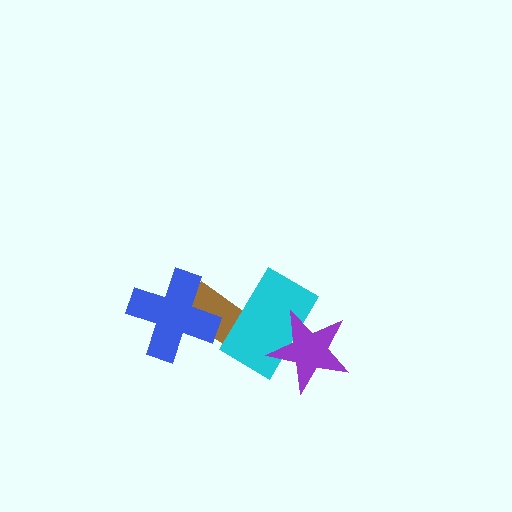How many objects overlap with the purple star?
1 object overlaps with the purple star.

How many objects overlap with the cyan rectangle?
2 objects overlap with the cyan rectangle.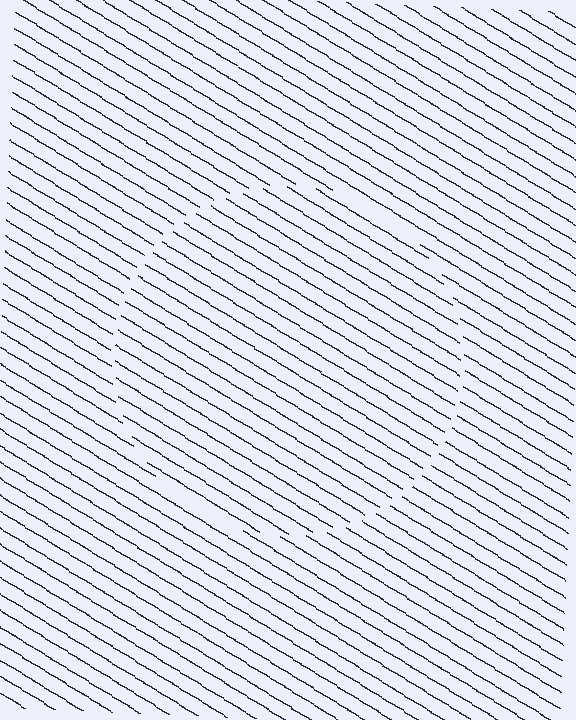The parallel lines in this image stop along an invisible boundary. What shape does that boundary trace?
An illusory circle. The interior of the shape contains the same grating, shifted by half a period — the contour is defined by the phase discontinuity where line-ends from the inner and outer gratings abut.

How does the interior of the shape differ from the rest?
The interior of the shape contains the same grating, shifted by half a period — the contour is defined by the phase discontinuity where line-ends from the inner and outer gratings abut.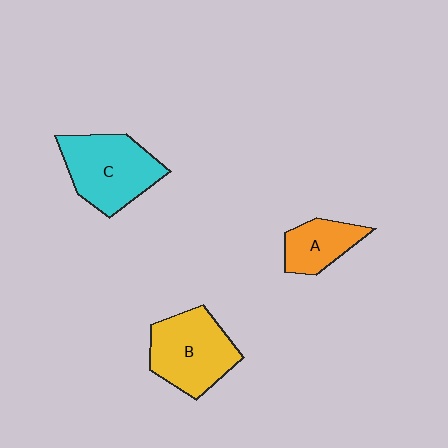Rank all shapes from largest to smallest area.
From largest to smallest: C (cyan), B (yellow), A (orange).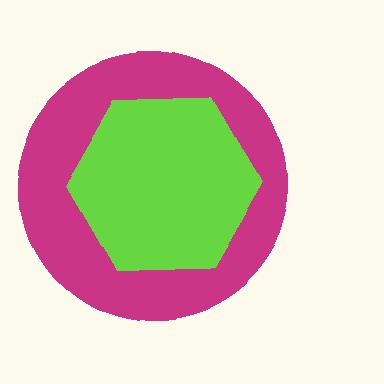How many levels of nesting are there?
2.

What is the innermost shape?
The lime hexagon.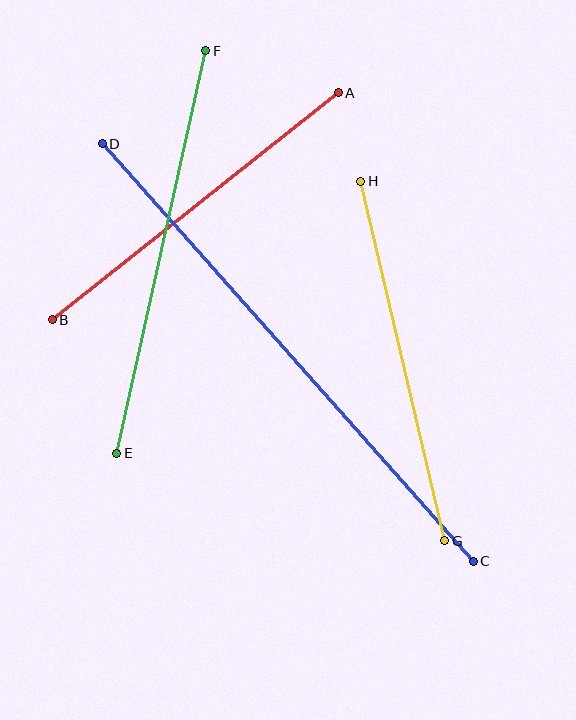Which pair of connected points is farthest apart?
Points C and D are farthest apart.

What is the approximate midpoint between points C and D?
The midpoint is at approximately (288, 352) pixels.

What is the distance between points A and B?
The distance is approximately 365 pixels.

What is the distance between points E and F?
The distance is approximately 413 pixels.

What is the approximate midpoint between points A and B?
The midpoint is at approximately (195, 206) pixels.